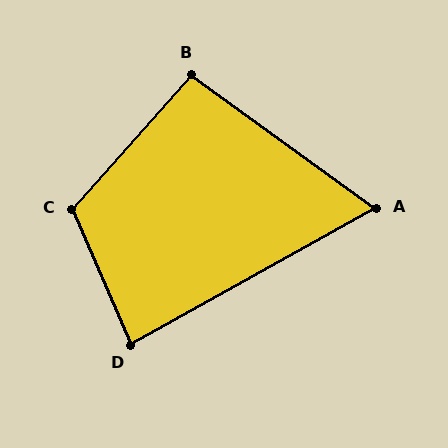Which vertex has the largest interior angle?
C, at approximately 115 degrees.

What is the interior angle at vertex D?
Approximately 84 degrees (acute).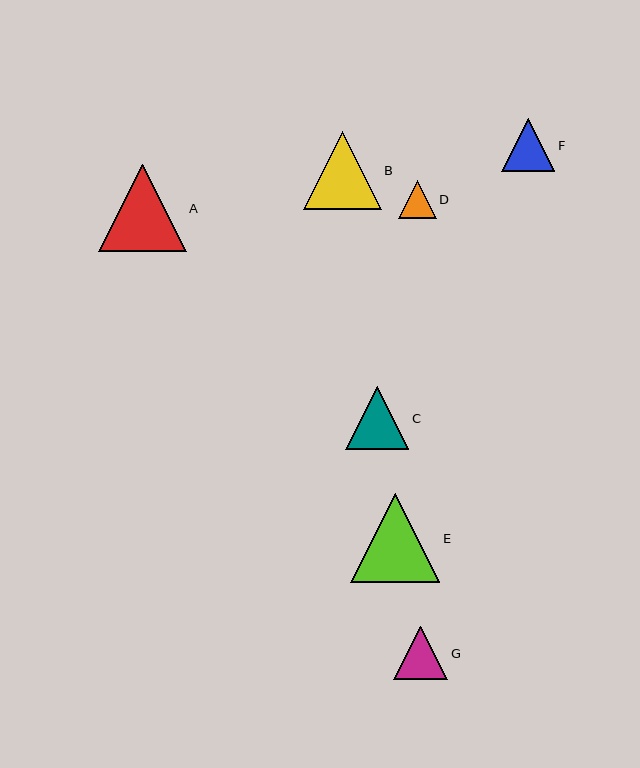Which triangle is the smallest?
Triangle D is the smallest with a size of approximately 38 pixels.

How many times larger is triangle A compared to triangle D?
Triangle A is approximately 2.3 times the size of triangle D.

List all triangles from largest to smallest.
From largest to smallest: E, A, B, C, G, F, D.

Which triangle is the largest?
Triangle E is the largest with a size of approximately 89 pixels.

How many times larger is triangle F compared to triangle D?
Triangle F is approximately 1.4 times the size of triangle D.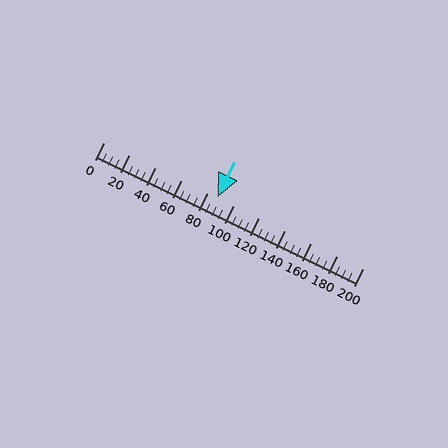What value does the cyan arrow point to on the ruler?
The cyan arrow points to approximately 88.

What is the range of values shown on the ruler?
The ruler shows values from 0 to 200.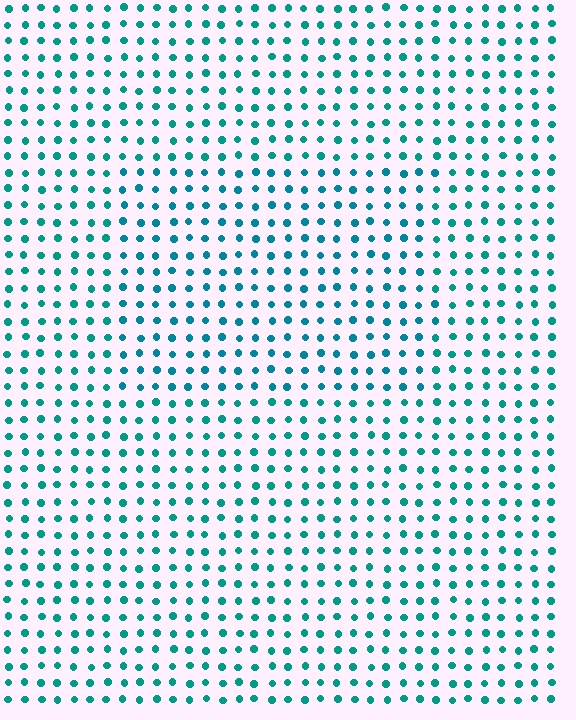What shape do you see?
I see a rectangle.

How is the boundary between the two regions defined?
The boundary is defined purely by a slight shift in hue (about 17 degrees). Spacing, size, and orientation are identical on both sides.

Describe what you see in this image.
The image is filled with small teal elements in a uniform arrangement. A rectangle-shaped region is visible where the elements are tinted to a slightly different hue, forming a subtle color boundary.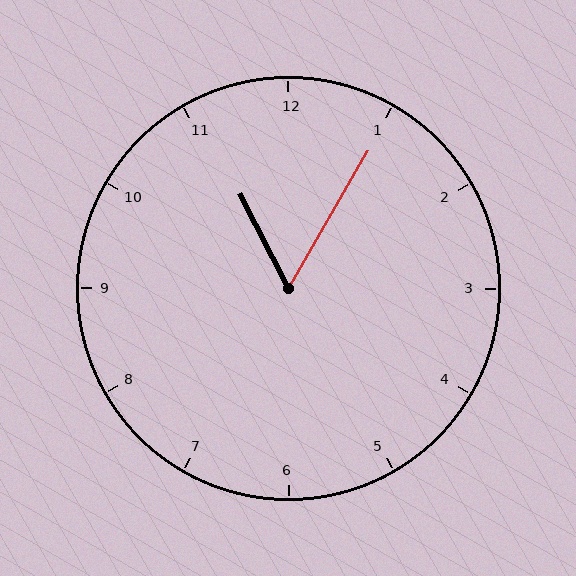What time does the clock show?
11:05.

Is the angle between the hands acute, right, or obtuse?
It is acute.